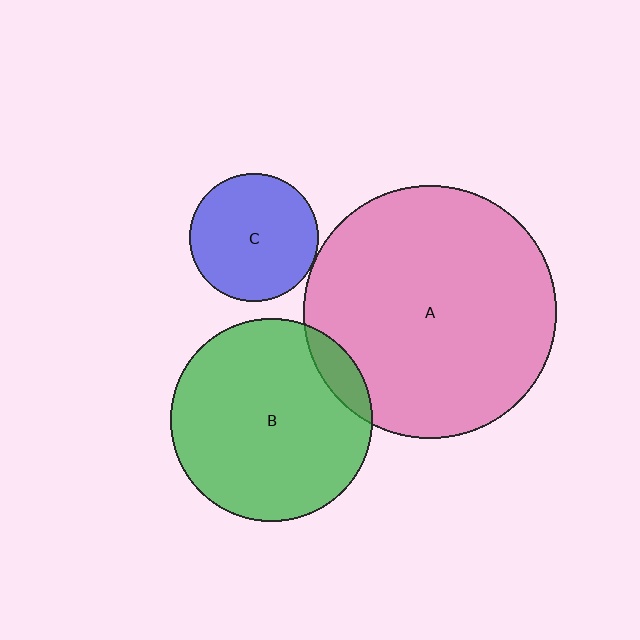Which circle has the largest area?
Circle A (pink).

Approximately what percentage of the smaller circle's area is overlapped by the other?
Approximately 10%.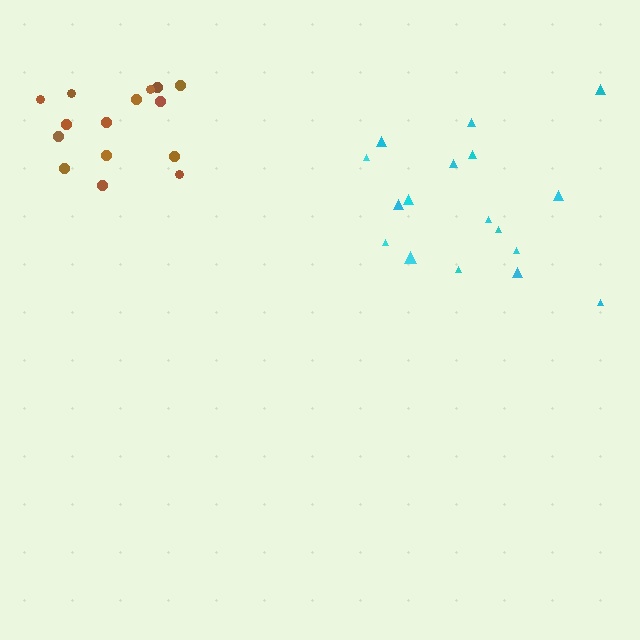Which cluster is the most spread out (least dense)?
Cyan.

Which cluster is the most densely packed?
Brown.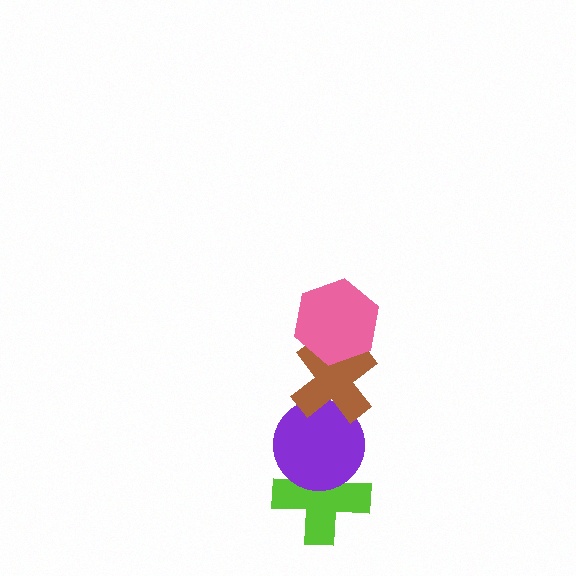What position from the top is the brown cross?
The brown cross is 2nd from the top.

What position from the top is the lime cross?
The lime cross is 4th from the top.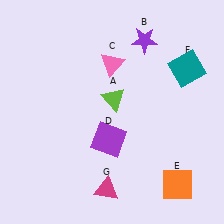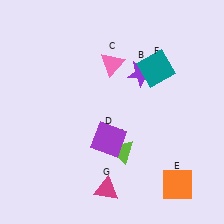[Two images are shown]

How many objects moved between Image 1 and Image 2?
3 objects moved between the two images.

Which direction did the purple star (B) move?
The purple star (B) moved down.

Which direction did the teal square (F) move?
The teal square (F) moved left.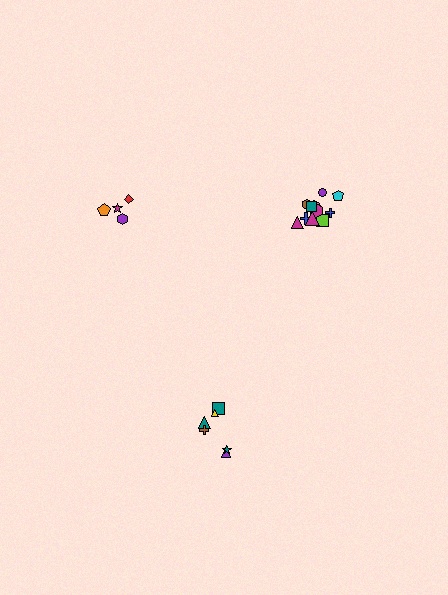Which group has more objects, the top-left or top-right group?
The top-right group.